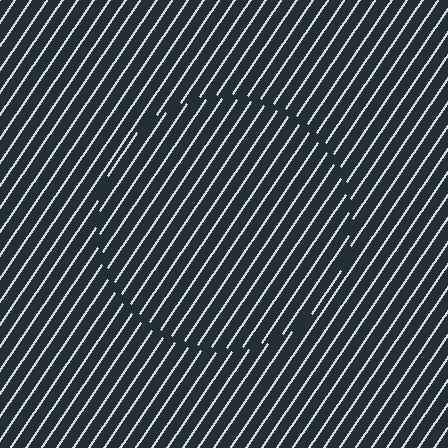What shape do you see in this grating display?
An illusory circle. The interior of the shape contains the same grating, shifted by half a period — the contour is defined by the phase discontinuity where line-ends from the inner and outer gratings abut.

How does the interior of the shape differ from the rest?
The interior of the shape contains the same grating, shifted by half a period — the contour is defined by the phase discontinuity where line-ends from the inner and outer gratings abut.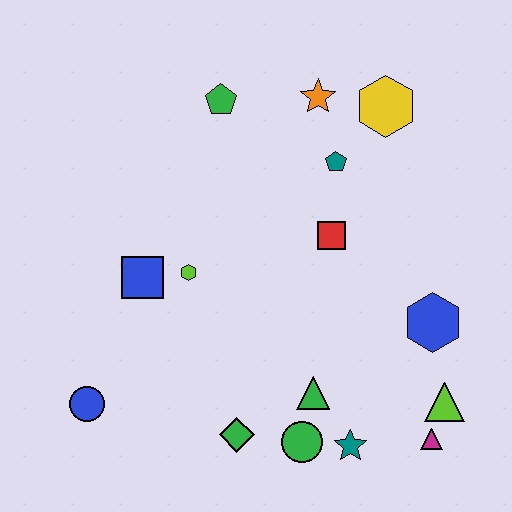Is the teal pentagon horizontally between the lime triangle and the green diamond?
Yes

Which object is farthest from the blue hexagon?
The blue circle is farthest from the blue hexagon.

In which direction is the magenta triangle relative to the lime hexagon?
The magenta triangle is to the right of the lime hexagon.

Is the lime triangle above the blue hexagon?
No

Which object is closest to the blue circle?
The blue square is closest to the blue circle.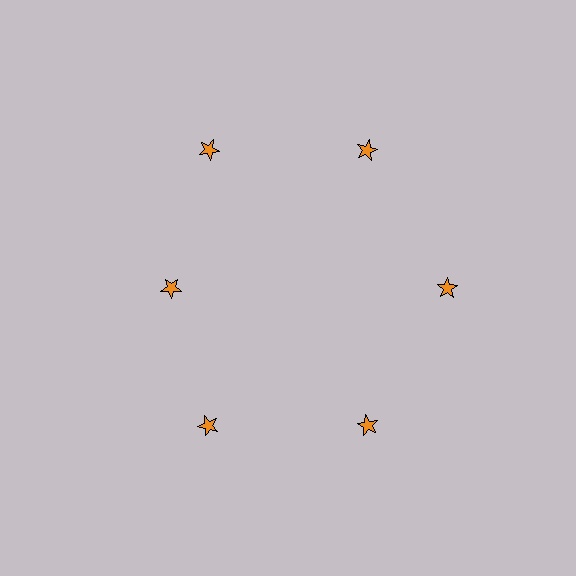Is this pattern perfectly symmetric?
No. The 6 orange stars are arranged in a ring, but one element near the 9 o'clock position is pulled inward toward the center, breaking the 6-fold rotational symmetry.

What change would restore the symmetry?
The symmetry would be restored by moving it outward, back onto the ring so that all 6 stars sit at equal angles and equal distance from the center.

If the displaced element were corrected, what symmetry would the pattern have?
It would have 6-fold rotational symmetry — the pattern would map onto itself every 60 degrees.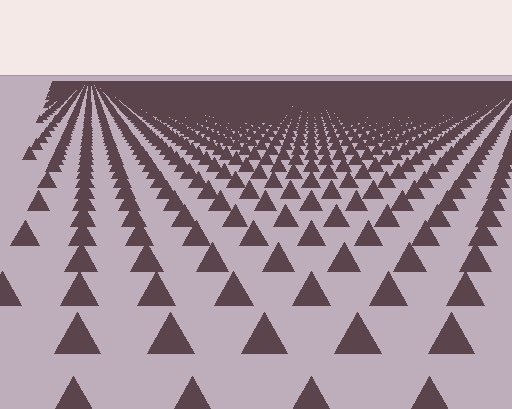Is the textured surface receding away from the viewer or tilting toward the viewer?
The surface is receding away from the viewer. Texture elements get smaller and denser toward the top.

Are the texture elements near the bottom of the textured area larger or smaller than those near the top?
Larger. Near the bottom, elements are closer to the viewer and appear at a bigger on-screen size.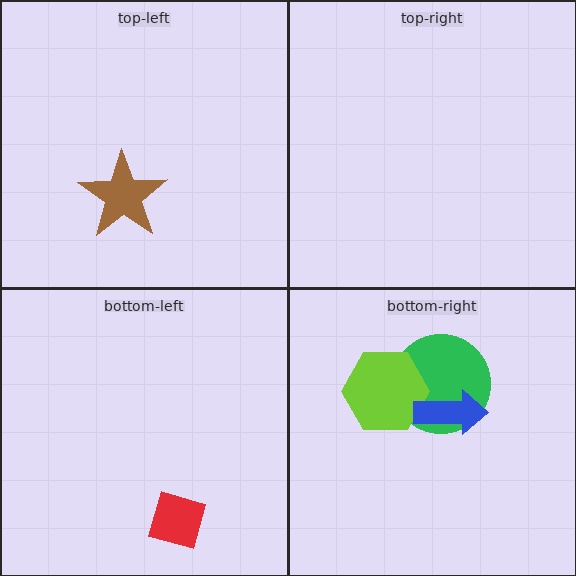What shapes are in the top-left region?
The brown star.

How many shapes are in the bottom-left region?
1.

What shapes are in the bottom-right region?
The green circle, the lime hexagon, the blue arrow.